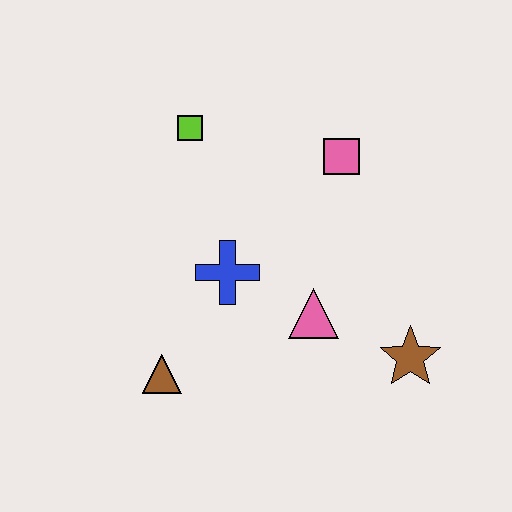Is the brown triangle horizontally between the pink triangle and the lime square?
No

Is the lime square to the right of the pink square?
No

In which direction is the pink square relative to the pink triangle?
The pink square is above the pink triangle.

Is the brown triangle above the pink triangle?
No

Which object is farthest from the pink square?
The brown triangle is farthest from the pink square.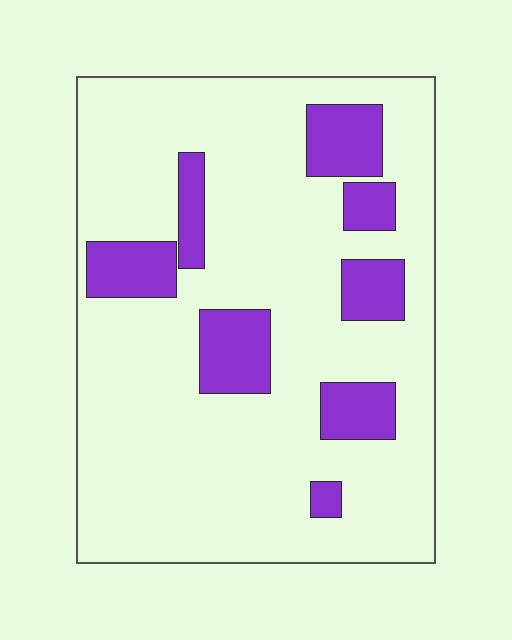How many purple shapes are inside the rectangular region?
8.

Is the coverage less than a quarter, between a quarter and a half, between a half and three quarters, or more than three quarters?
Less than a quarter.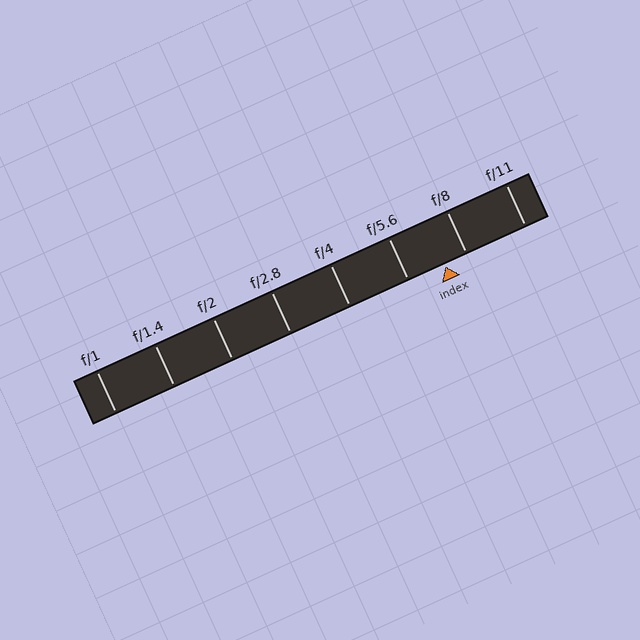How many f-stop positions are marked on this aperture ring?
There are 8 f-stop positions marked.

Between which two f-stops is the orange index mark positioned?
The index mark is between f/5.6 and f/8.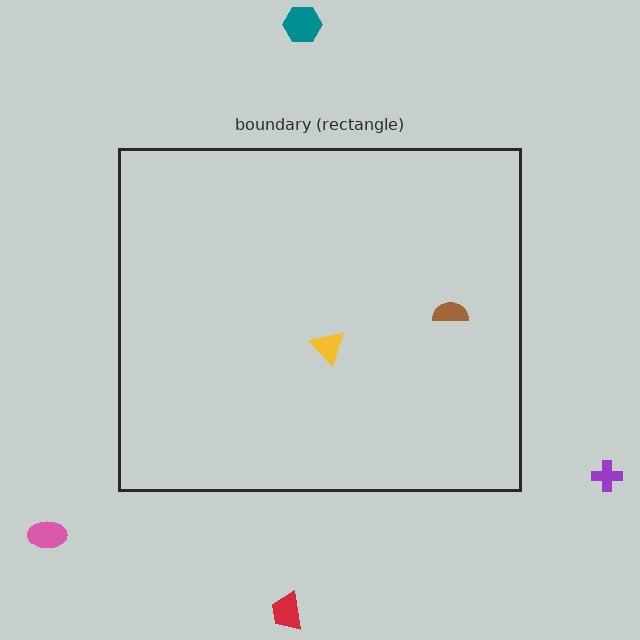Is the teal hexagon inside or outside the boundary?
Outside.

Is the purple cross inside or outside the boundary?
Outside.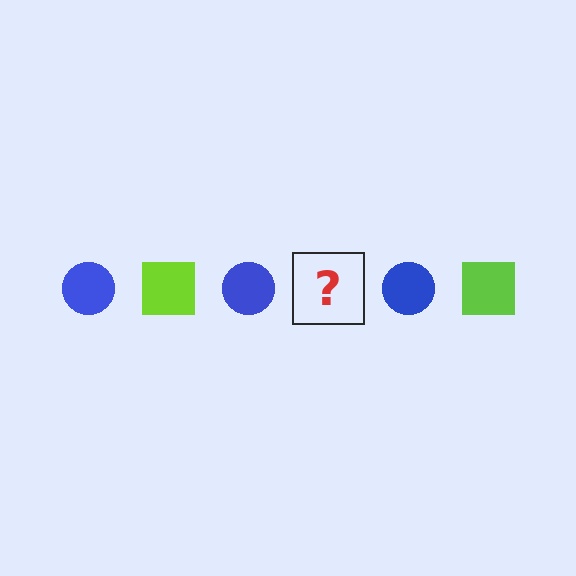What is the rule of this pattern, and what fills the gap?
The rule is that the pattern alternates between blue circle and lime square. The gap should be filled with a lime square.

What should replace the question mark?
The question mark should be replaced with a lime square.